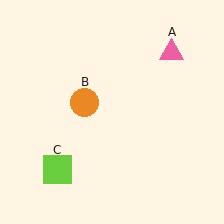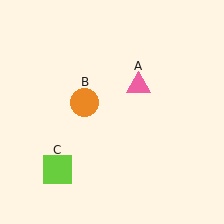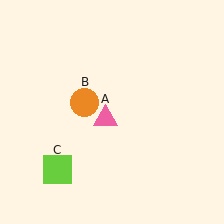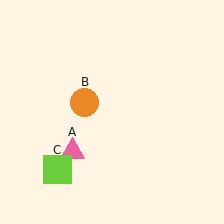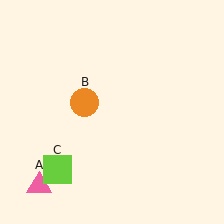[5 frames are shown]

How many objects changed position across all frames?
1 object changed position: pink triangle (object A).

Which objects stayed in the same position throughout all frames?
Orange circle (object B) and lime square (object C) remained stationary.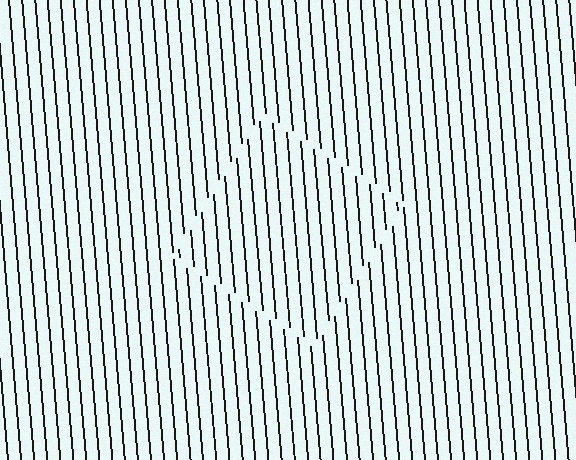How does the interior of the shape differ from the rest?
The interior of the shape contains the same grating, shifted by half a period — the contour is defined by the phase discontinuity where line-ends from the inner and outer gratings abut.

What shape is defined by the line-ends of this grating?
An illusory square. The interior of the shape contains the same grating, shifted by half a period — the contour is defined by the phase discontinuity where line-ends from the inner and outer gratings abut.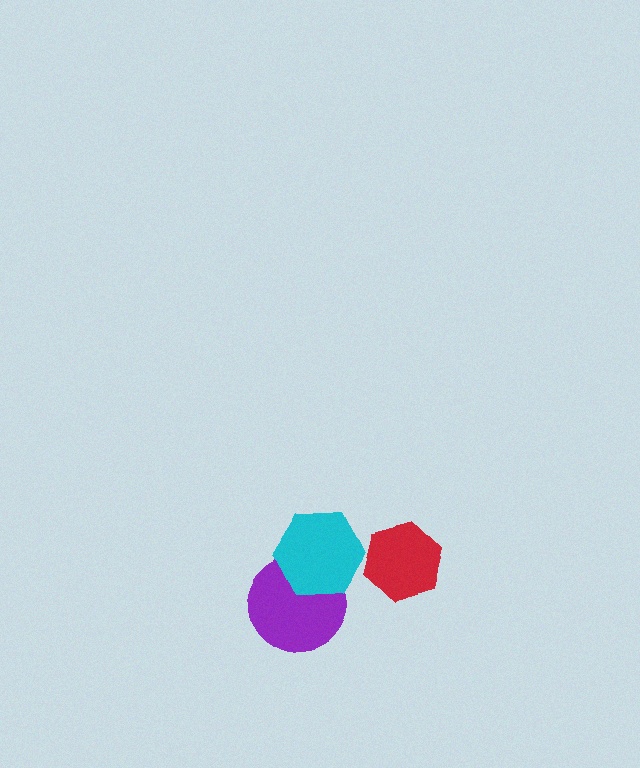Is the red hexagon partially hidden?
No, no other shape covers it.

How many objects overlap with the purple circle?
1 object overlaps with the purple circle.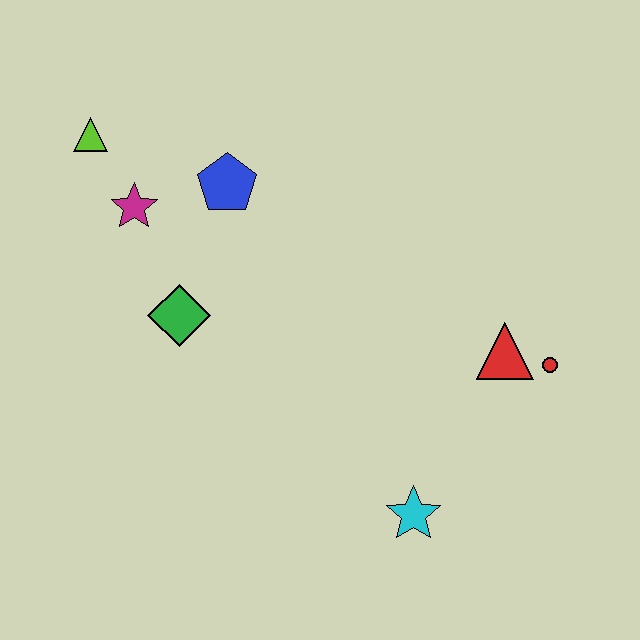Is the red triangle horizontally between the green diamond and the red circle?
Yes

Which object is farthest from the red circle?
The lime triangle is farthest from the red circle.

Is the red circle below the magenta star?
Yes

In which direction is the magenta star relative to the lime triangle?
The magenta star is below the lime triangle.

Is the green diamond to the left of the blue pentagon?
Yes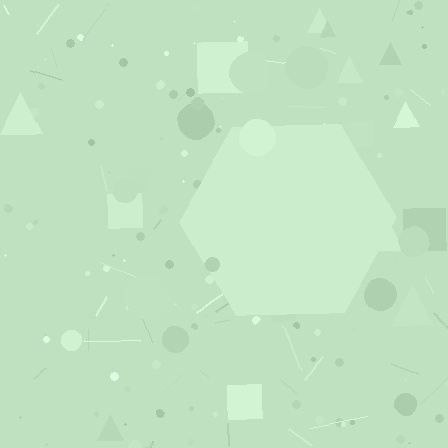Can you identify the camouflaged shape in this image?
The camouflaged shape is a hexagon.